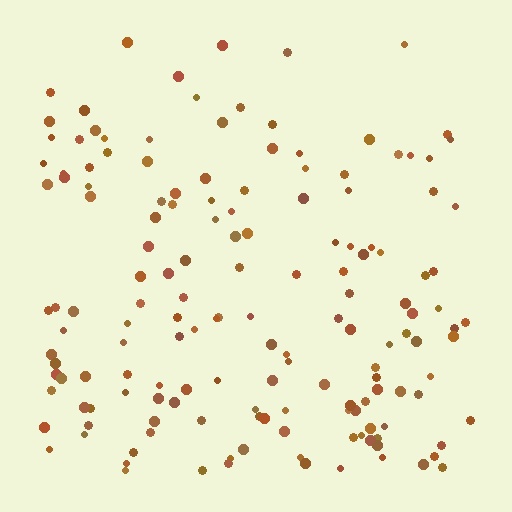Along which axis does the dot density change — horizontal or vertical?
Vertical.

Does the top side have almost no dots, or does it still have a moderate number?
Still a moderate number, just noticeably fewer than the bottom.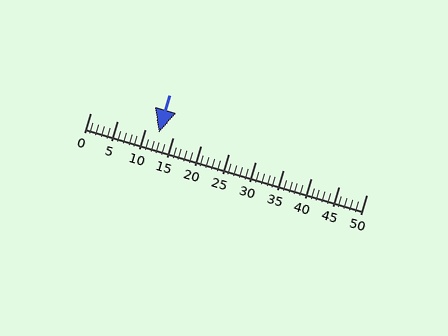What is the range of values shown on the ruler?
The ruler shows values from 0 to 50.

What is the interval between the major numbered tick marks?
The major tick marks are spaced 5 units apart.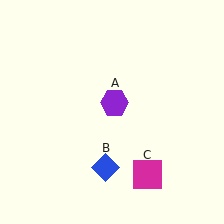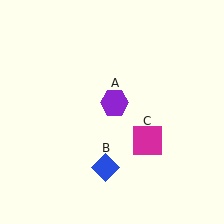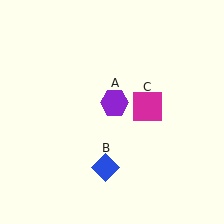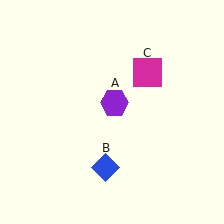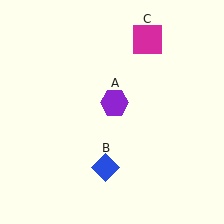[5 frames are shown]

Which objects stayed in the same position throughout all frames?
Purple hexagon (object A) and blue diamond (object B) remained stationary.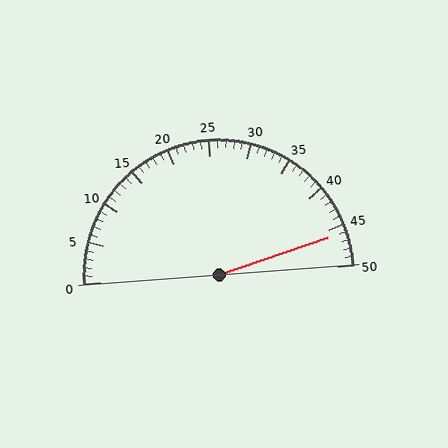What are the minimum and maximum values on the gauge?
The gauge ranges from 0 to 50.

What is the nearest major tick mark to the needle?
The nearest major tick mark is 45.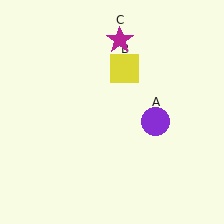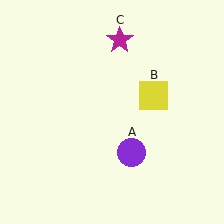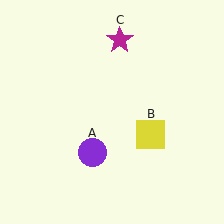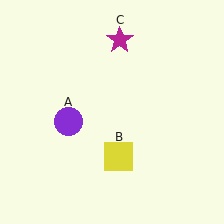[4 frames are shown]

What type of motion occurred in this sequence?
The purple circle (object A), yellow square (object B) rotated clockwise around the center of the scene.